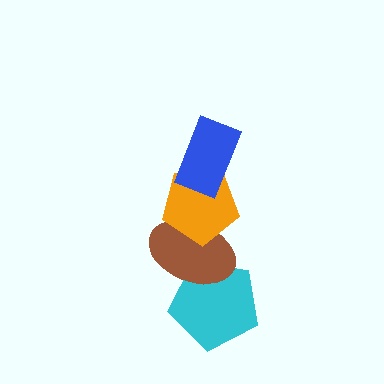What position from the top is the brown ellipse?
The brown ellipse is 3rd from the top.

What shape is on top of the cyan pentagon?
The brown ellipse is on top of the cyan pentagon.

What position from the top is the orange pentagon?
The orange pentagon is 2nd from the top.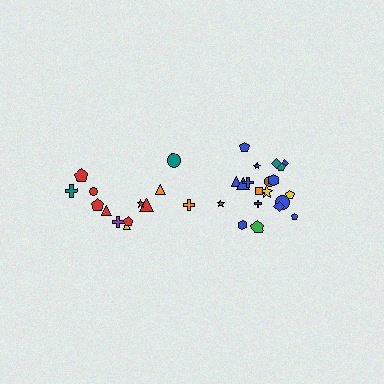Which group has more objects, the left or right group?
The right group.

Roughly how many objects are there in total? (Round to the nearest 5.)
Roughly 35 objects in total.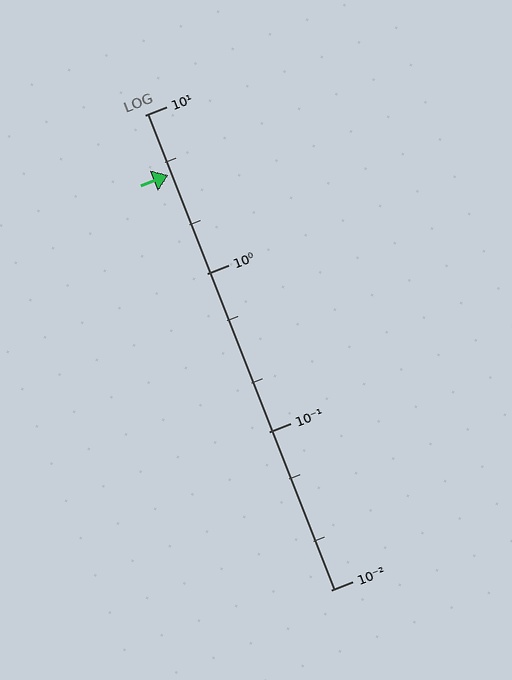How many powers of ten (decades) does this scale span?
The scale spans 3 decades, from 0.01 to 10.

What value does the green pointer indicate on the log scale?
The pointer indicates approximately 4.2.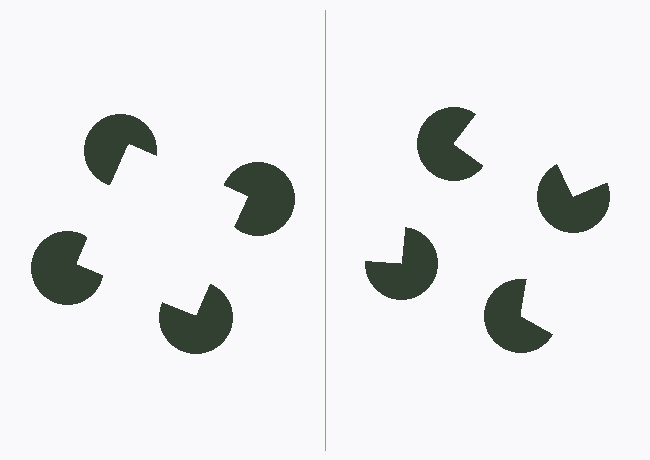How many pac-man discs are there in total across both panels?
8 — 4 on each side.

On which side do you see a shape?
An illusory square appears on the left side. On the right side the wedge cuts are rotated, so no coherent shape forms.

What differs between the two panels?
The pac-man discs are positioned identically on both sides; only the wedge orientations differ. On the left they align to a square; on the right they are misaligned.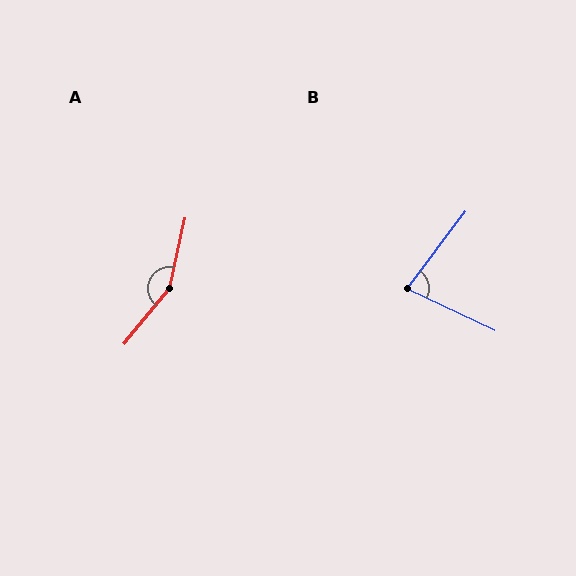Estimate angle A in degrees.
Approximately 153 degrees.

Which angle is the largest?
A, at approximately 153 degrees.